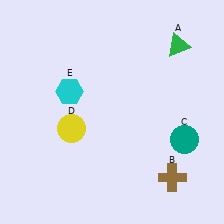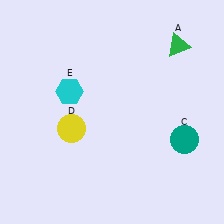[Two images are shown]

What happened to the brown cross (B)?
The brown cross (B) was removed in Image 2. It was in the bottom-right area of Image 1.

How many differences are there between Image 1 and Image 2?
There is 1 difference between the two images.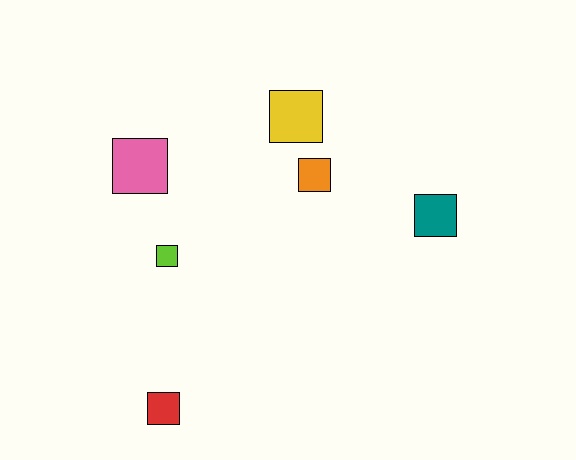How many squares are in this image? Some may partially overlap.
There are 6 squares.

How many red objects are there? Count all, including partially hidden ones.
There is 1 red object.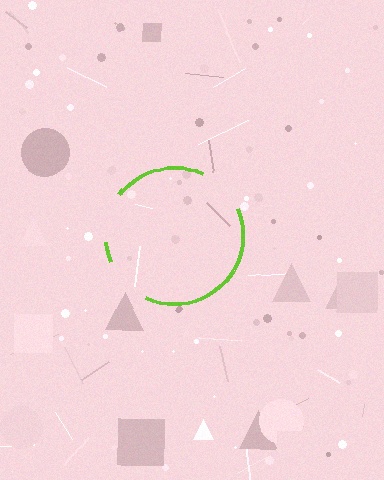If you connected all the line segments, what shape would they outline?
They would outline a circle.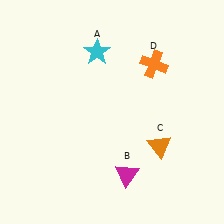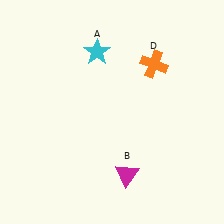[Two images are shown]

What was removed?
The orange triangle (C) was removed in Image 2.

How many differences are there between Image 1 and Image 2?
There is 1 difference between the two images.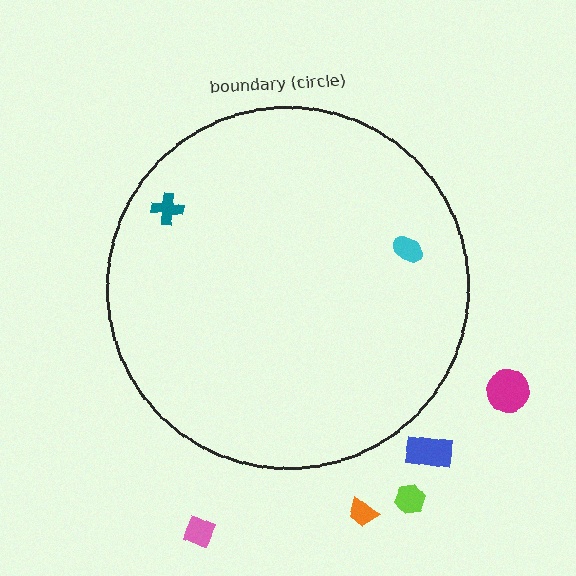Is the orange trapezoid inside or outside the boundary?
Outside.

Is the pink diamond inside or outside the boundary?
Outside.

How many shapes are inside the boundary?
2 inside, 5 outside.